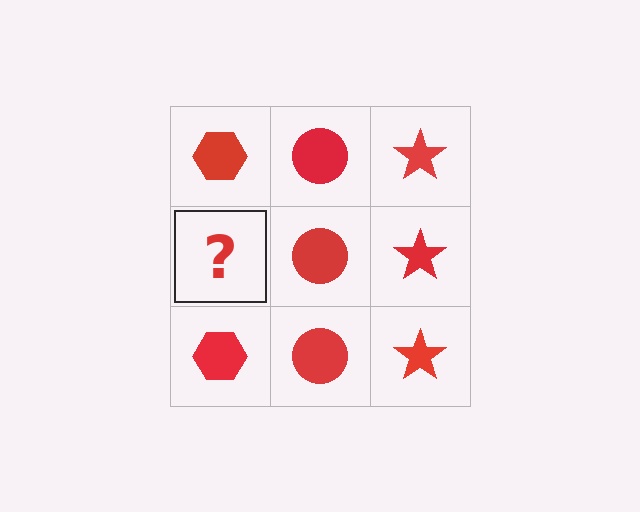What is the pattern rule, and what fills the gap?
The rule is that each column has a consistent shape. The gap should be filled with a red hexagon.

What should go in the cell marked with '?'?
The missing cell should contain a red hexagon.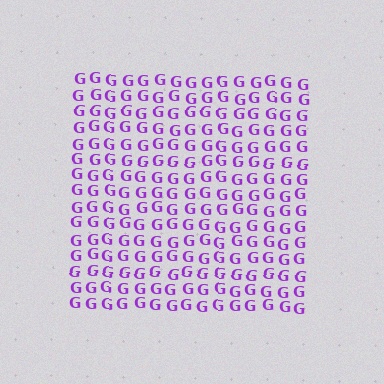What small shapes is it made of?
It is made of small letter G's.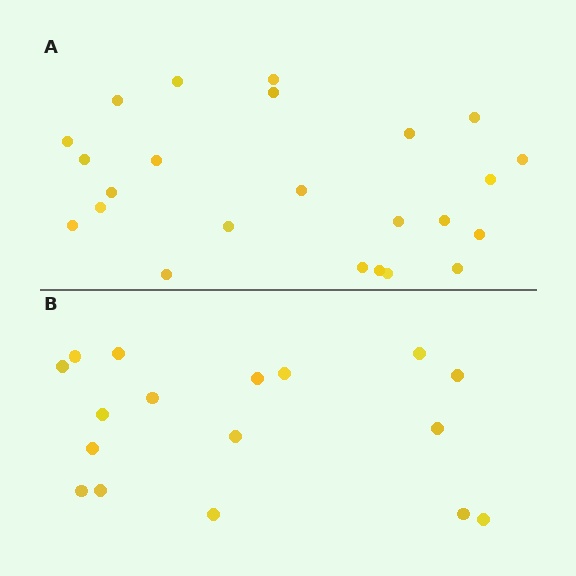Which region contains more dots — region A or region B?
Region A (the top region) has more dots.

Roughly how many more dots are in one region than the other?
Region A has roughly 8 or so more dots than region B.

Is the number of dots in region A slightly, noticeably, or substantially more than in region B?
Region A has noticeably more, but not dramatically so. The ratio is roughly 1.4 to 1.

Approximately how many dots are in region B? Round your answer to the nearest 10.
About 20 dots. (The exact count is 17, which rounds to 20.)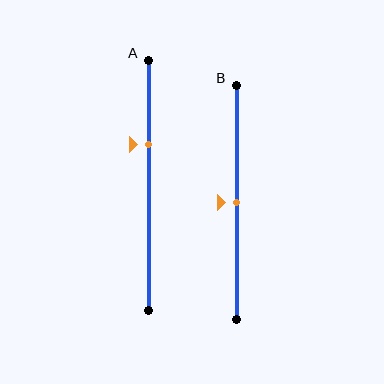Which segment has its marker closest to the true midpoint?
Segment B has its marker closest to the true midpoint.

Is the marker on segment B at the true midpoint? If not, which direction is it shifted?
Yes, the marker on segment B is at the true midpoint.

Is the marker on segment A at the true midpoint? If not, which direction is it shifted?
No, the marker on segment A is shifted upward by about 16% of the segment length.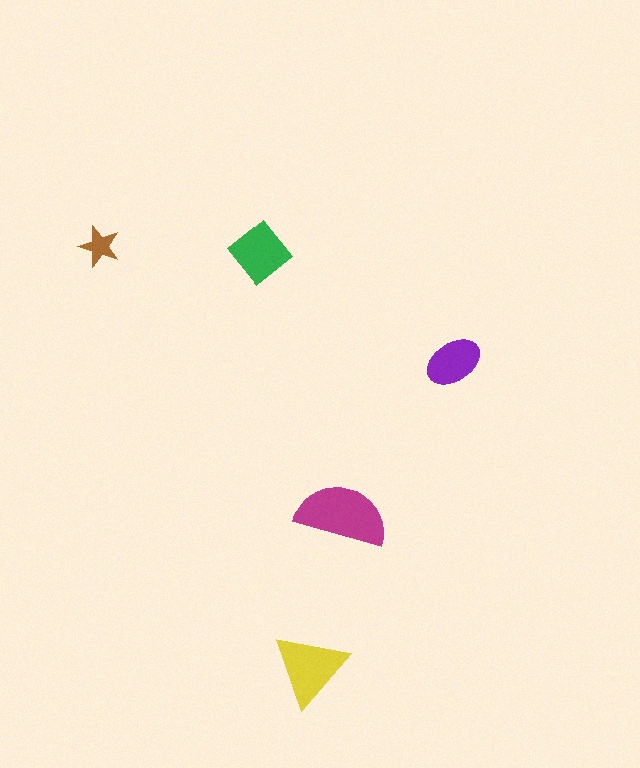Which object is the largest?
The magenta semicircle.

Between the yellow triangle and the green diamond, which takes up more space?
The yellow triangle.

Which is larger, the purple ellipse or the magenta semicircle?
The magenta semicircle.